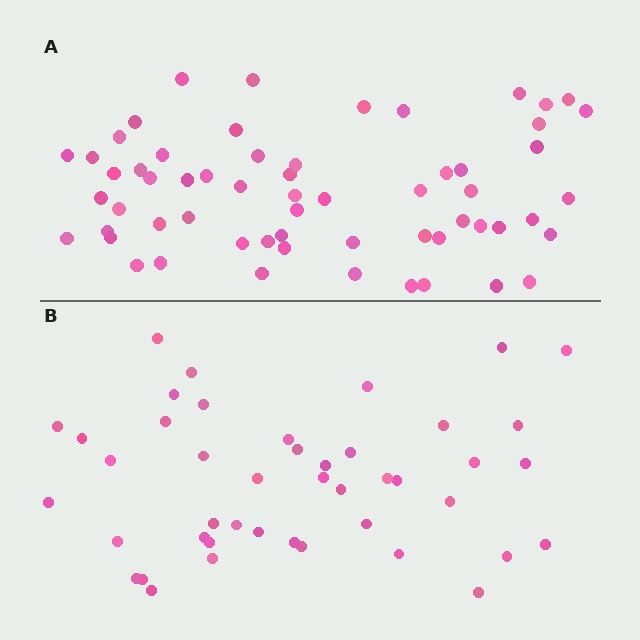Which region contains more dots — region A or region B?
Region A (the top region) has more dots.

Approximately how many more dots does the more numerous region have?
Region A has approximately 15 more dots than region B.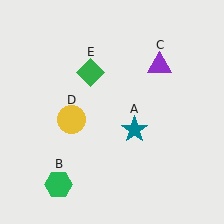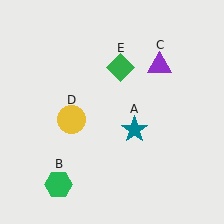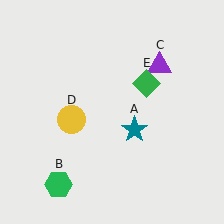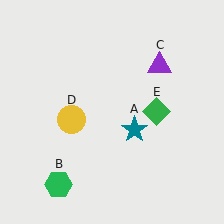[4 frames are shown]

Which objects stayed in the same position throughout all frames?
Teal star (object A) and green hexagon (object B) and purple triangle (object C) and yellow circle (object D) remained stationary.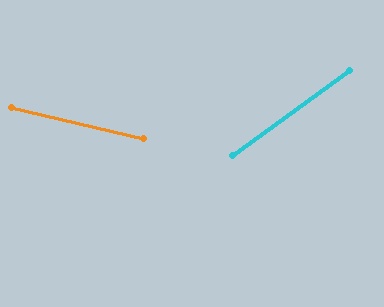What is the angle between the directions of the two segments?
Approximately 49 degrees.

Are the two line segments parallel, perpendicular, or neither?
Neither parallel nor perpendicular — they differ by about 49°.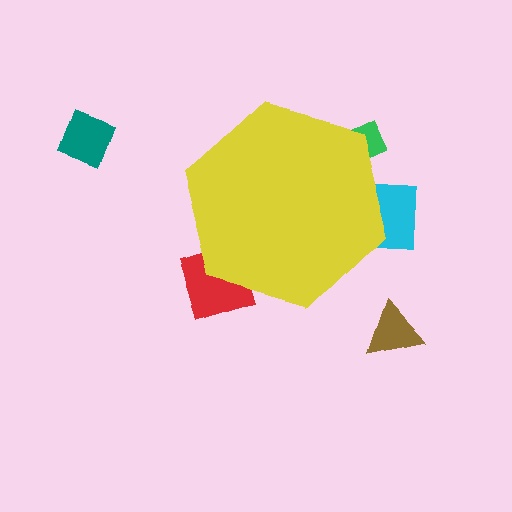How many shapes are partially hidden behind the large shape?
3 shapes are partially hidden.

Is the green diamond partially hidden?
Yes, the green diamond is partially hidden behind the yellow hexagon.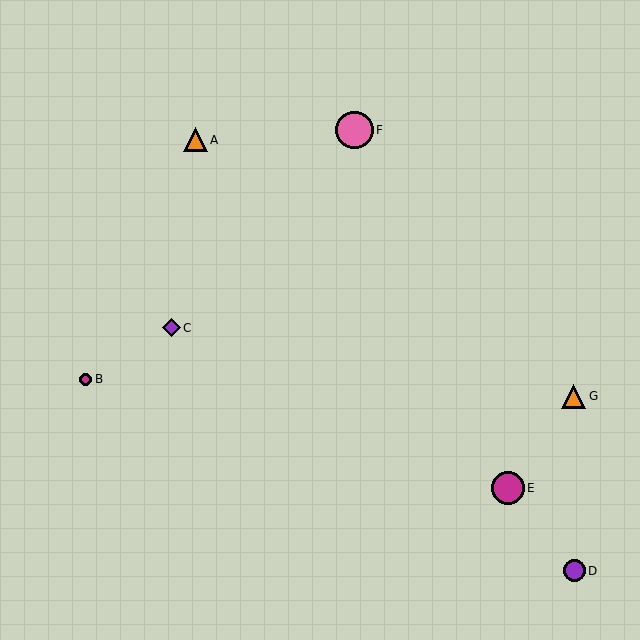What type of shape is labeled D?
Shape D is a purple circle.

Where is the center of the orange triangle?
The center of the orange triangle is at (196, 140).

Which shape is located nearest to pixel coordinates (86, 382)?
The magenta circle (labeled B) at (86, 379) is nearest to that location.